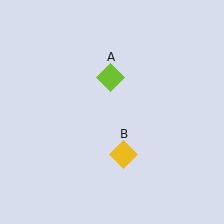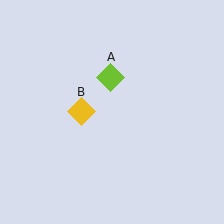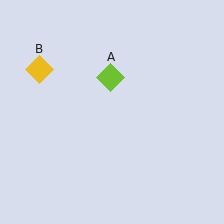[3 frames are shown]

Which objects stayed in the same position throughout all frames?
Lime diamond (object A) remained stationary.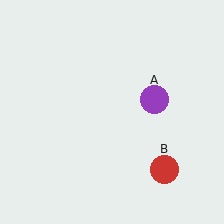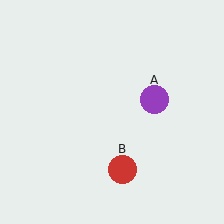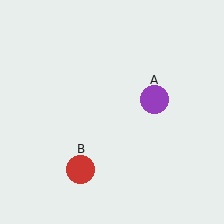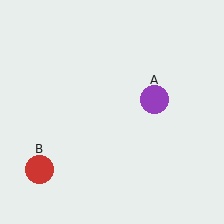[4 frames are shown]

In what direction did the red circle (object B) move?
The red circle (object B) moved left.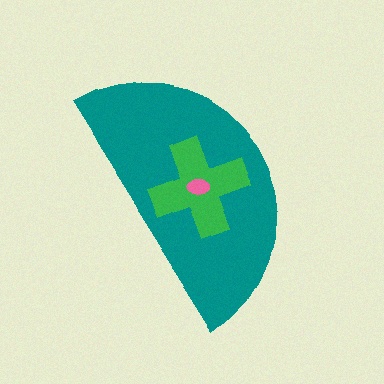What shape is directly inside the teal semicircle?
The green cross.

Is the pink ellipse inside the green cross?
Yes.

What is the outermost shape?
The teal semicircle.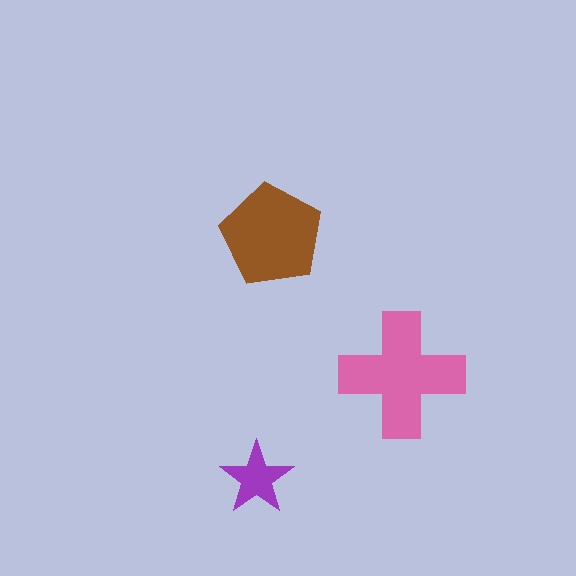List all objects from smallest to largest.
The purple star, the brown pentagon, the pink cross.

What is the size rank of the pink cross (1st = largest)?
1st.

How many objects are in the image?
There are 3 objects in the image.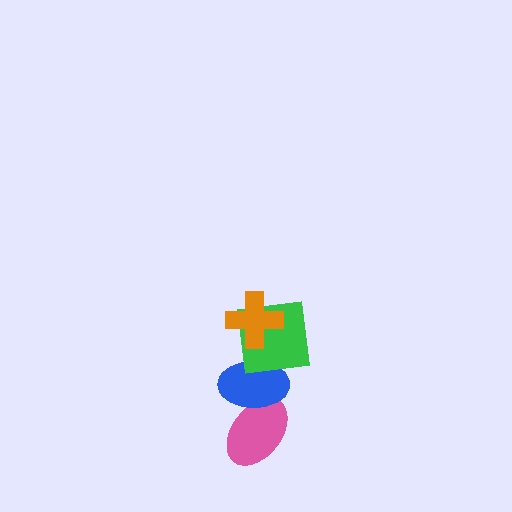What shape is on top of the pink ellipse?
The blue ellipse is on top of the pink ellipse.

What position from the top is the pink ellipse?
The pink ellipse is 4th from the top.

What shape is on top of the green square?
The orange cross is on top of the green square.